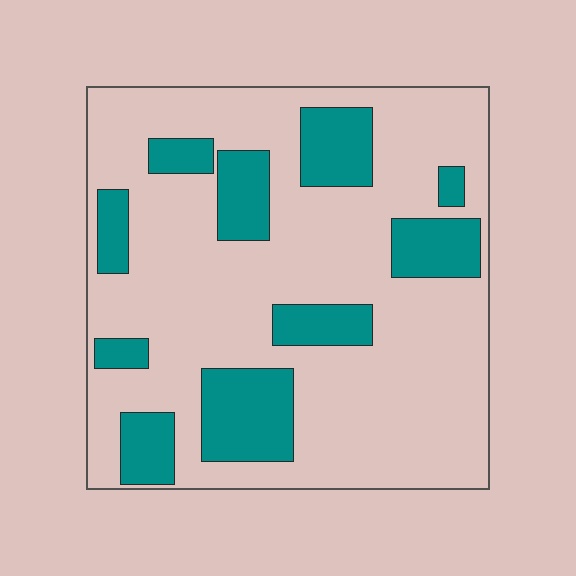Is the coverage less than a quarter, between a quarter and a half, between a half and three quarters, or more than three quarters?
Between a quarter and a half.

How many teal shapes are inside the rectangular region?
10.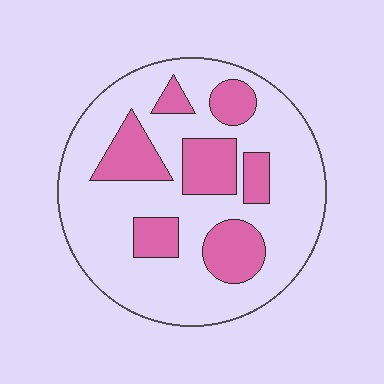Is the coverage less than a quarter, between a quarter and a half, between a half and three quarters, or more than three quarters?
Between a quarter and a half.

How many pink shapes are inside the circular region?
7.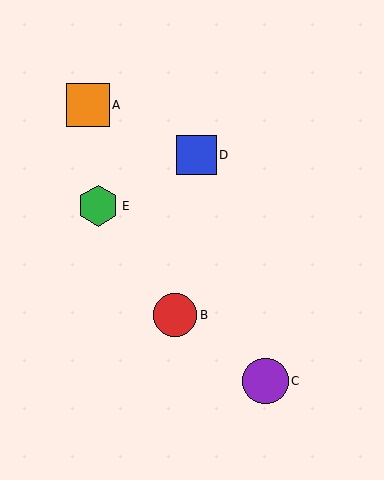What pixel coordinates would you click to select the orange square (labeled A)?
Click at (88, 105) to select the orange square A.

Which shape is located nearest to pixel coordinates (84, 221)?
The green hexagon (labeled E) at (98, 206) is nearest to that location.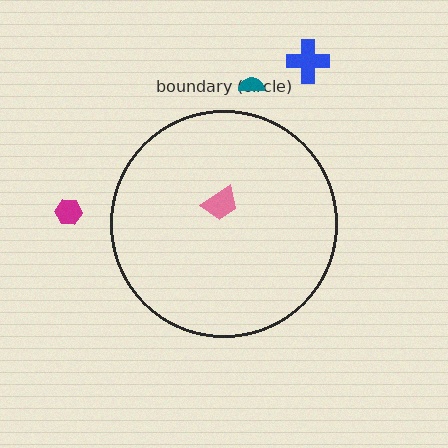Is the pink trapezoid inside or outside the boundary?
Inside.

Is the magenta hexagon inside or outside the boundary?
Outside.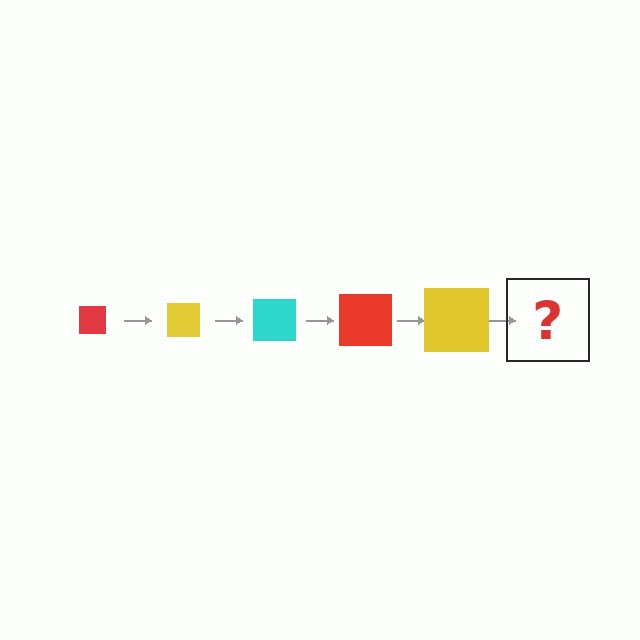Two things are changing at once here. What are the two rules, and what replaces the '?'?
The two rules are that the square grows larger each step and the color cycles through red, yellow, and cyan. The '?' should be a cyan square, larger than the previous one.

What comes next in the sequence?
The next element should be a cyan square, larger than the previous one.